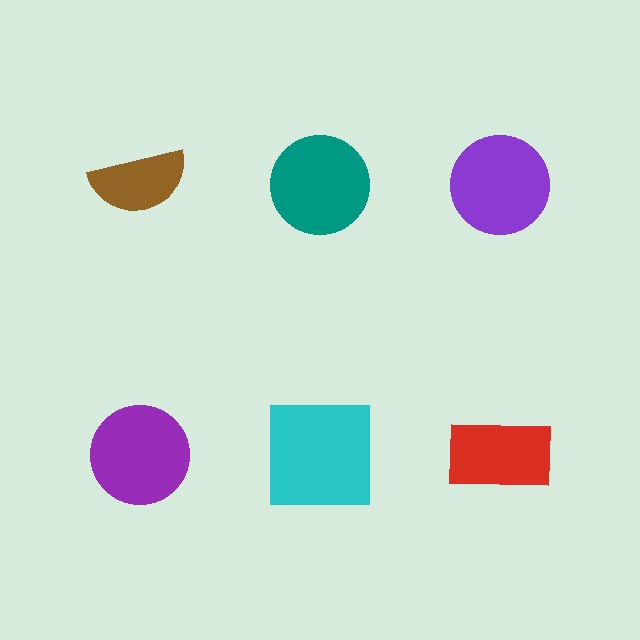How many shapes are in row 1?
3 shapes.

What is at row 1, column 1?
A brown semicircle.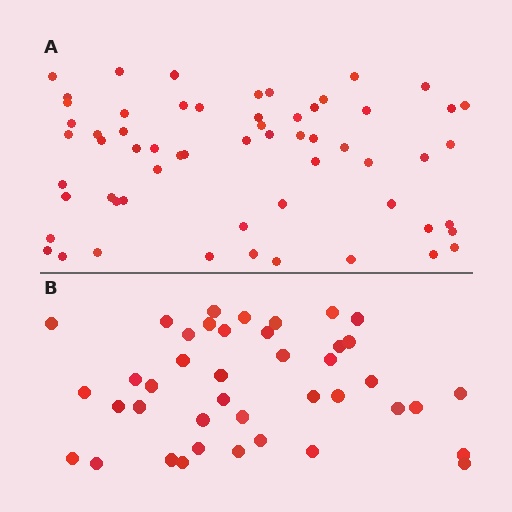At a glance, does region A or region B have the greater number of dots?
Region A (the top region) has more dots.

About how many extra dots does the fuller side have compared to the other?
Region A has approximately 20 more dots than region B.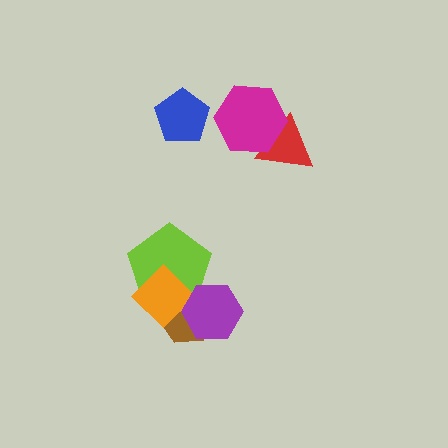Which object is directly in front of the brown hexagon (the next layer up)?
The lime pentagon is directly in front of the brown hexagon.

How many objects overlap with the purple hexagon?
3 objects overlap with the purple hexagon.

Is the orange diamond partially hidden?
Yes, it is partially covered by another shape.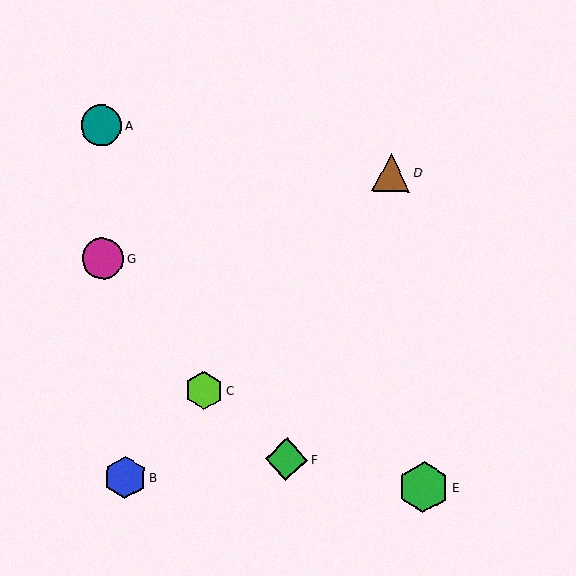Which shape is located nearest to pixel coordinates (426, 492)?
The green hexagon (labeled E) at (424, 487) is nearest to that location.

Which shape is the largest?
The green hexagon (labeled E) is the largest.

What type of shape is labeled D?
Shape D is a brown triangle.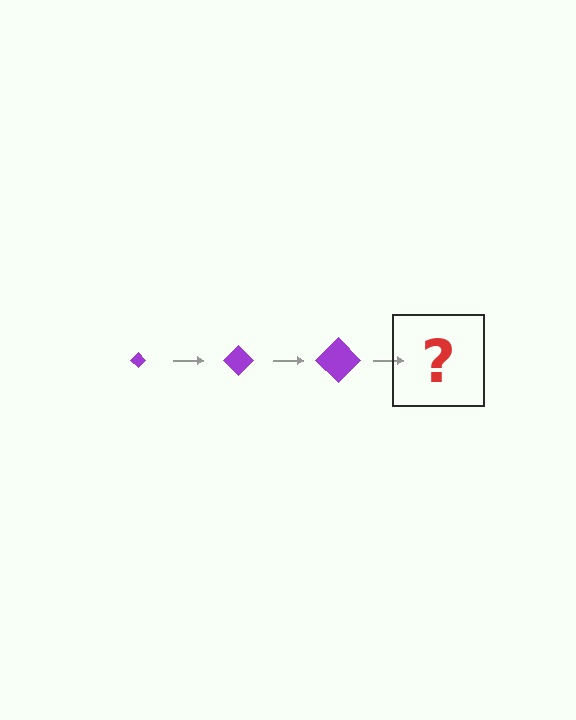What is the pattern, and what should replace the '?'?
The pattern is that the diamond gets progressively larger each step. The '?' should be a purple diamond, larger than the previous one.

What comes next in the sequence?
The next element should be a purple diamond, larger than the previous one.